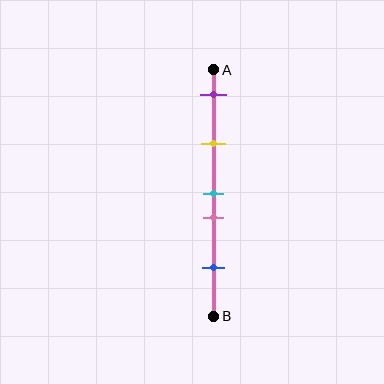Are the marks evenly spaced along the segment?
No, the marks are not evenly spaced.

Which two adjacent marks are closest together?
The cyan and pink marks are the closest adjacent pair.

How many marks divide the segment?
There are 5 marks dividing the segment.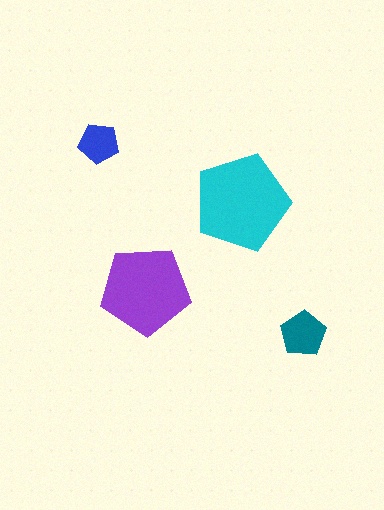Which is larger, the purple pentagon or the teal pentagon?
The purple one.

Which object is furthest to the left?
The blue pentagon is leftmost.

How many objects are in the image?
There are 4 objects in the image.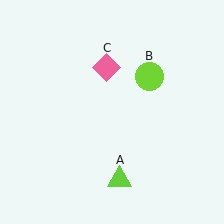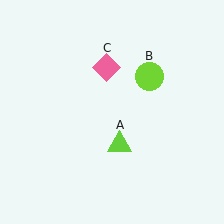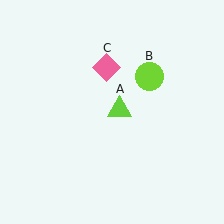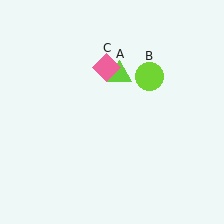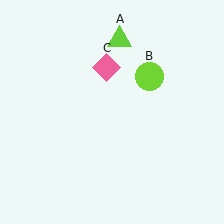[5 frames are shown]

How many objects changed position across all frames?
1 object changed position: lime triangle (object A).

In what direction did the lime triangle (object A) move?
The lime triangle (object A) moved up.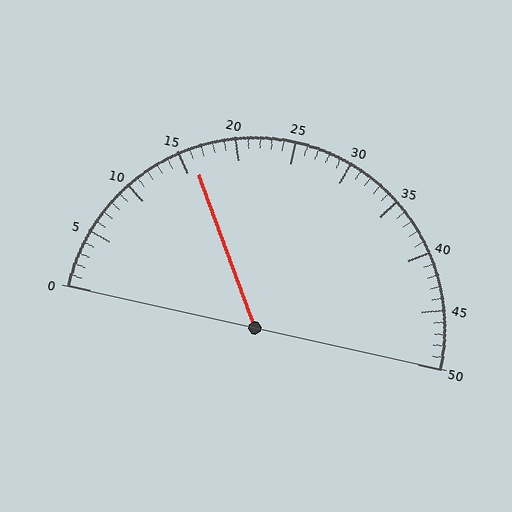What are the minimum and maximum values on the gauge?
The gauge ranges from 0 to 50.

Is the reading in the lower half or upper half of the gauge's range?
The reading is in the lower half of the range (0 to 50).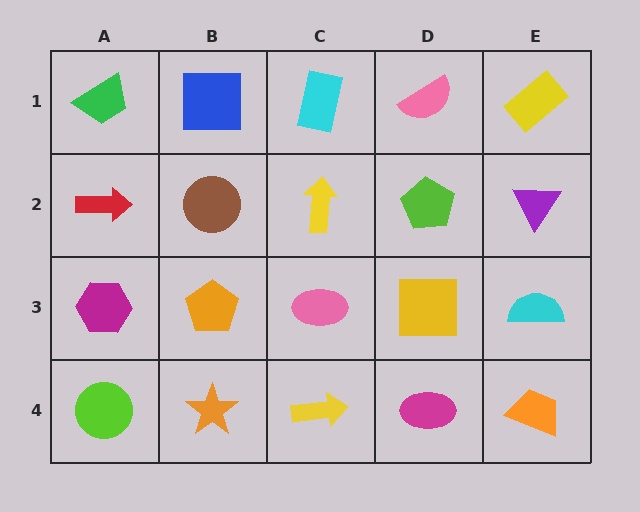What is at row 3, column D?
A yellow square.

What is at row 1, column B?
A blue square.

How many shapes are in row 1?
5 shapes.